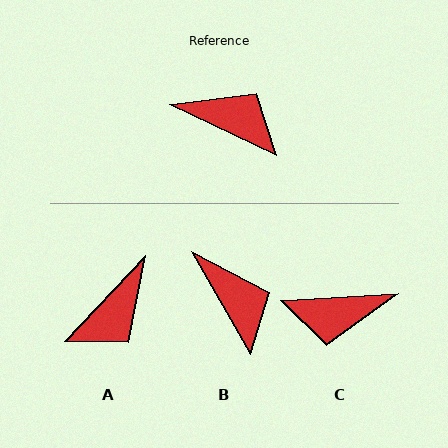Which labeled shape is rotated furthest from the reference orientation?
C, about 151 degrees away.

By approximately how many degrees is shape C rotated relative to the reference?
Approximately 151 degrees clockwise.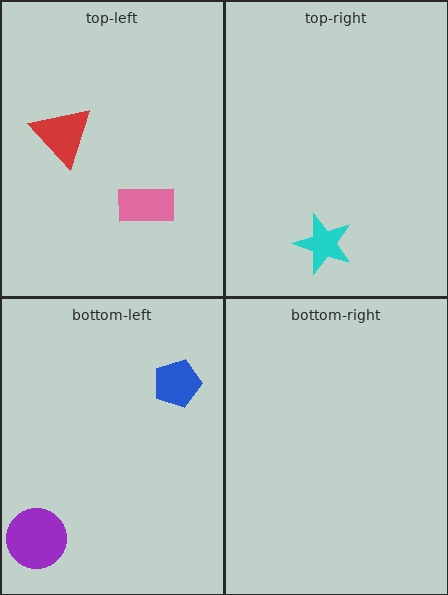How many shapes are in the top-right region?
1.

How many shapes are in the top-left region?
2.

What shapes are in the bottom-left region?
The blue pentagon, the purple circle.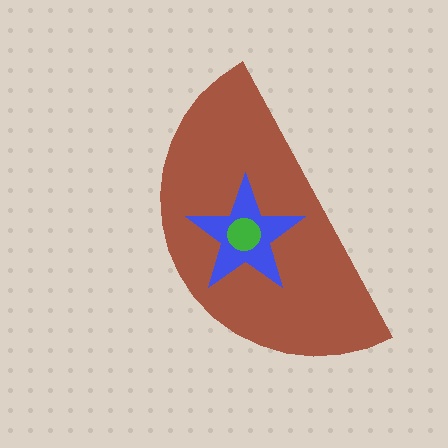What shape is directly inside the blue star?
The green circle.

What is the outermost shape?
The brown semicircle.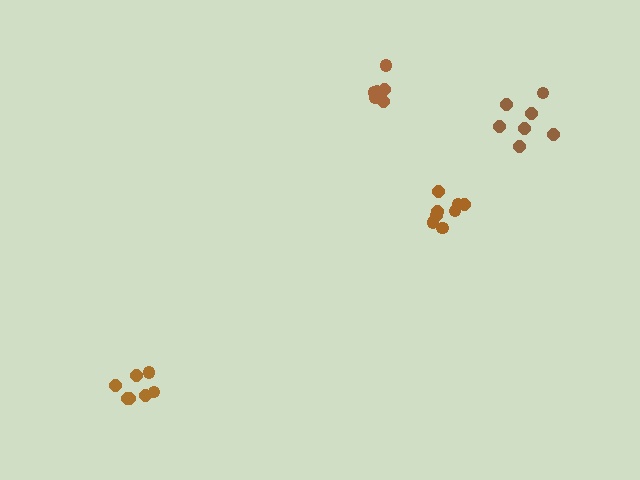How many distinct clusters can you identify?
There are 4 distinct clusters.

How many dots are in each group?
Group 1: 7 dots, Group 2: 8 dots, Group 3: 8 dots, Group 4: 6 dots (29 total).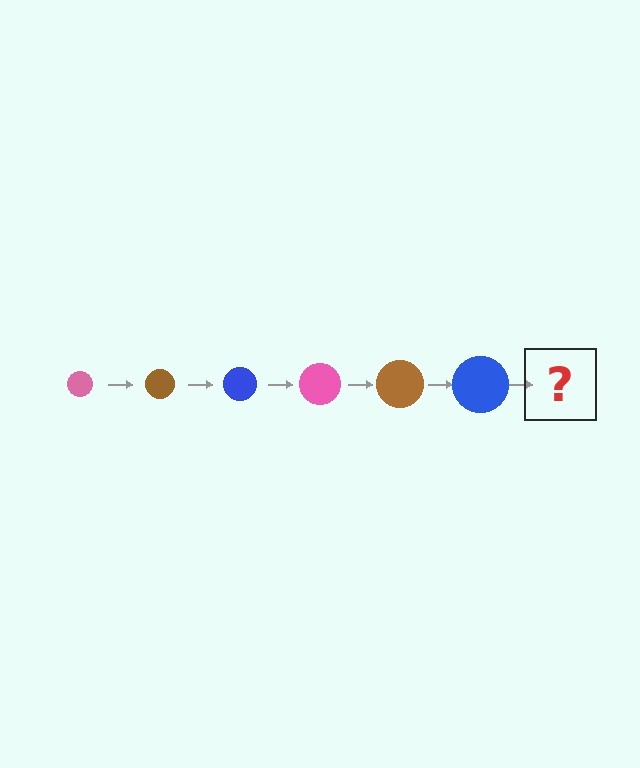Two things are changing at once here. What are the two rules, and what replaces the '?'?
The two rules are that the circle grows larger each step and the color cycles through pink, brown, and blue. The '?' should be a pink circle, larger than the previous one.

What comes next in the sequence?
The next element should be a pink circle, larger than the previous one.